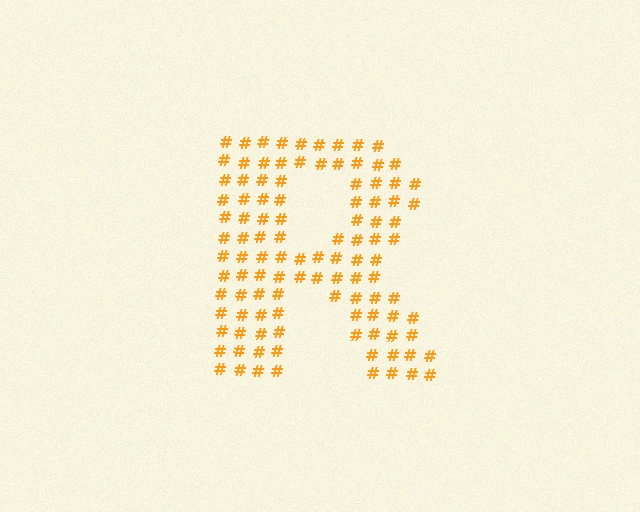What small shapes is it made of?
It is made of small hash symbols.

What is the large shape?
The large shape is the letter R.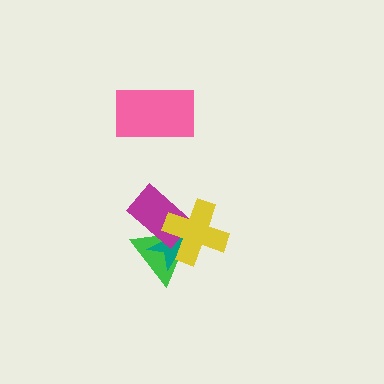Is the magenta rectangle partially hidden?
Yes, it is partially covered by another shape.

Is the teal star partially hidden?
Yes, it is partially covered by another shape.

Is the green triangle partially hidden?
Yes, it is partially covered by another shape.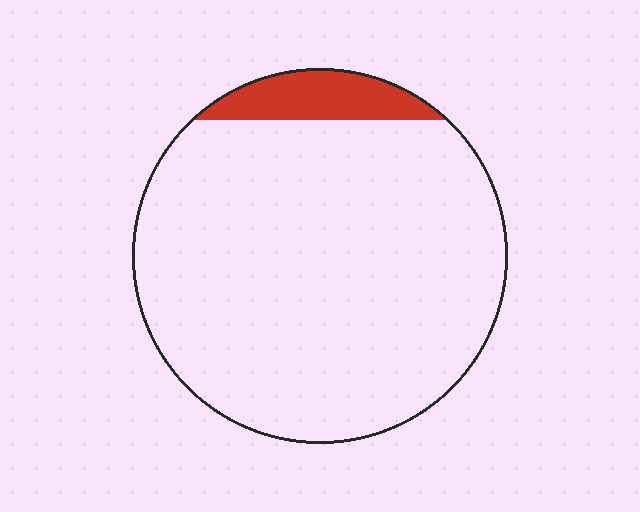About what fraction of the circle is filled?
About one tenth (1/10).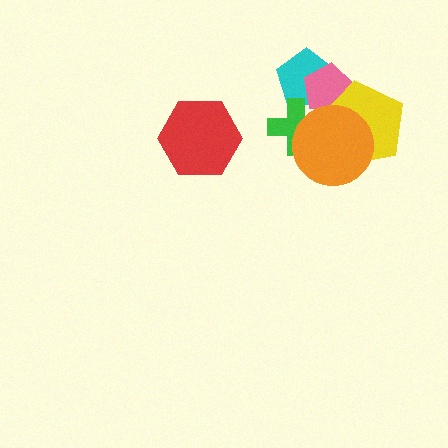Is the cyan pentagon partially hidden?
Yes, it is partially covered by another shape.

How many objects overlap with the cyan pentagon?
2 objects overlap with the cyan pentagon.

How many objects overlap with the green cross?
2 objects overlap with the green cross.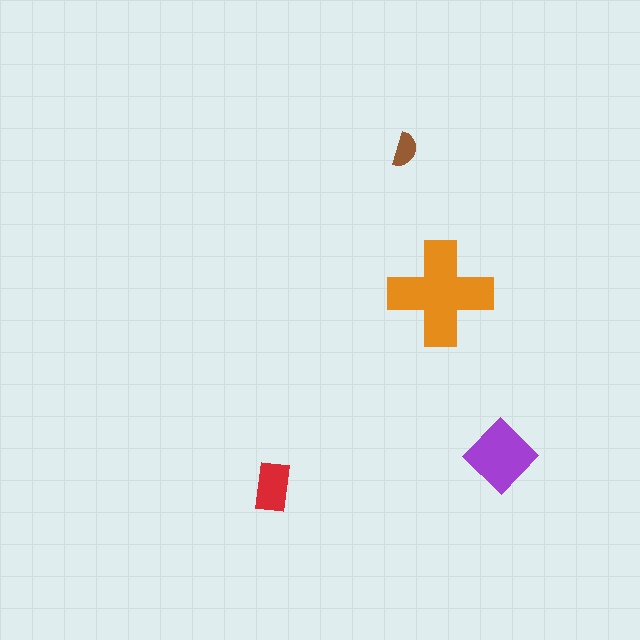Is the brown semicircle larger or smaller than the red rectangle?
Smaller.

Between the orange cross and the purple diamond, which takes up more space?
The orange cross.